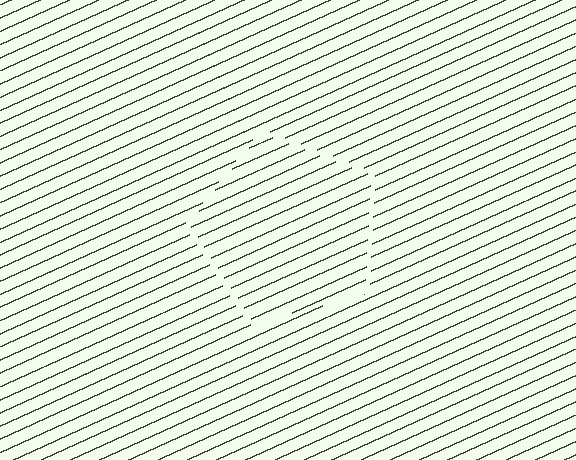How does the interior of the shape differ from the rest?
The interior of the shape contains the same grating, shifted by half a period — the contour is defined by the phase discontinuity where line-ends from the inner and outer gratings abut.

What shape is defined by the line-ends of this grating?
An illusory pentagon. The interior of the shape contains the same grating, shifted by half a period — the contour is defined by the phase discontinuity where line-ends from the inner and outer gratings abut.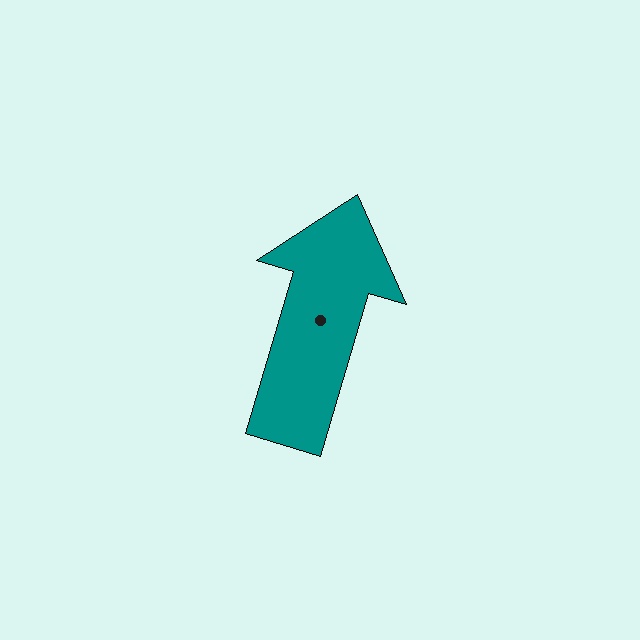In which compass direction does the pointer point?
North.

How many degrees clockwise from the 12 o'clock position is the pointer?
Approximately 17 degrees.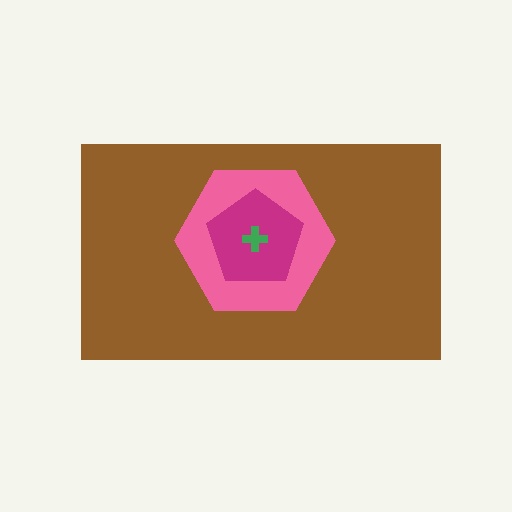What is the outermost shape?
The brown rectangle.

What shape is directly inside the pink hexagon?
The magenta pentagon.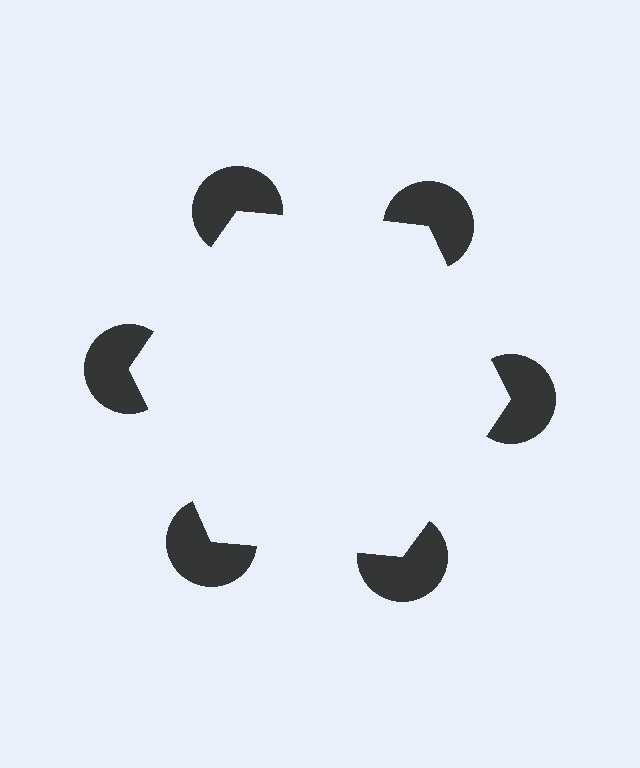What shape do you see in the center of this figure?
An illusory hexagon — its edges are inferred from the aligned wedge cuts in the pac-man discs, not physically drawn.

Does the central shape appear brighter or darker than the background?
It typically appears slightly brighter than the background, even though no actual brightness change is drawn.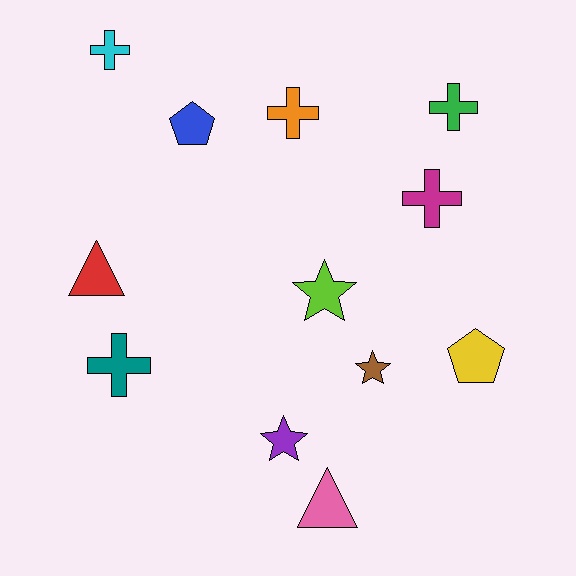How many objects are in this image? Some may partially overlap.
There are 12 objects.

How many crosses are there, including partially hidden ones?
There are 5 crosses.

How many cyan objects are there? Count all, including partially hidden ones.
There is 1 cyan object.